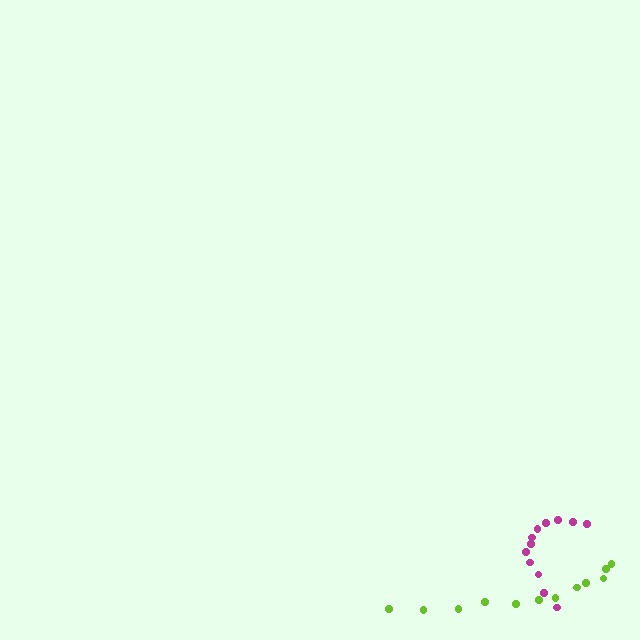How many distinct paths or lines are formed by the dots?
There are 2 distinct paths.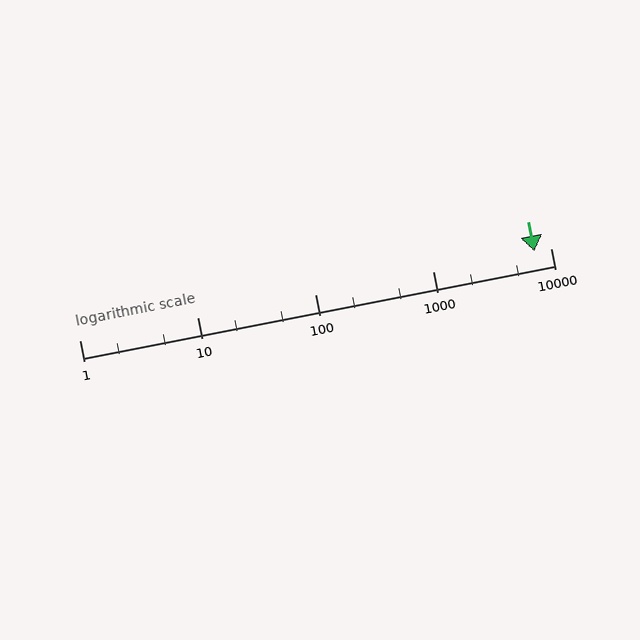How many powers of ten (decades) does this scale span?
The scale spans 4 decades, from 1 to 10000.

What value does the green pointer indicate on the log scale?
The pointer indicates approximately 7300.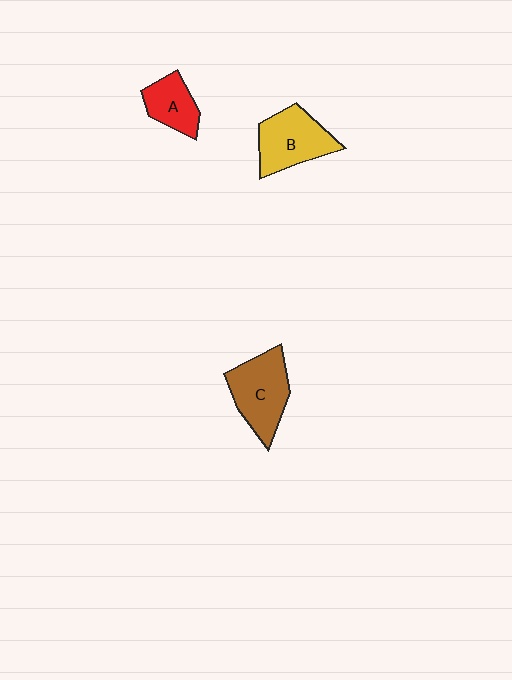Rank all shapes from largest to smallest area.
From largest to smallest: C (brown), B (yellow), A (red).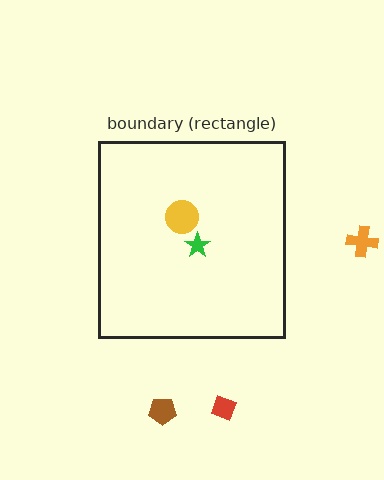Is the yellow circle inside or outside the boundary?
Inside.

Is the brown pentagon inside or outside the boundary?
Outside.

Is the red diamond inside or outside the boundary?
Outside.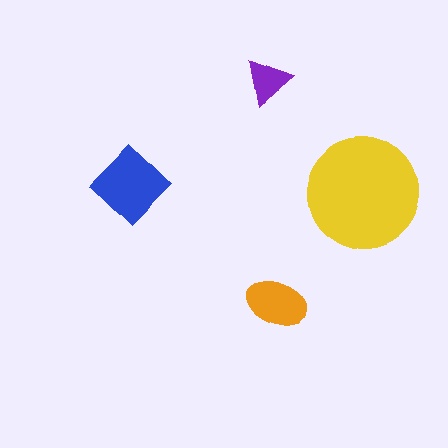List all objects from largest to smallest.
The yellow circle, the blue diamond, the orange ellipse, the purple triangle.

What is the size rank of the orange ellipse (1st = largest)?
3rd.